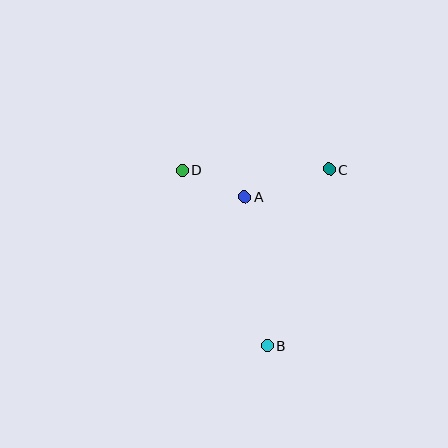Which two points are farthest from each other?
Points B and D are farthest from each other.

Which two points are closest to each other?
Points A and D are closest to each other.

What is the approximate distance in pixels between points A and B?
The distance between A and B is approximately 151 pixels.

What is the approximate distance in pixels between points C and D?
The distance between C and D is approximately 147 pixels.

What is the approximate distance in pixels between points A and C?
The distance between A and C is approximately 90 pixels.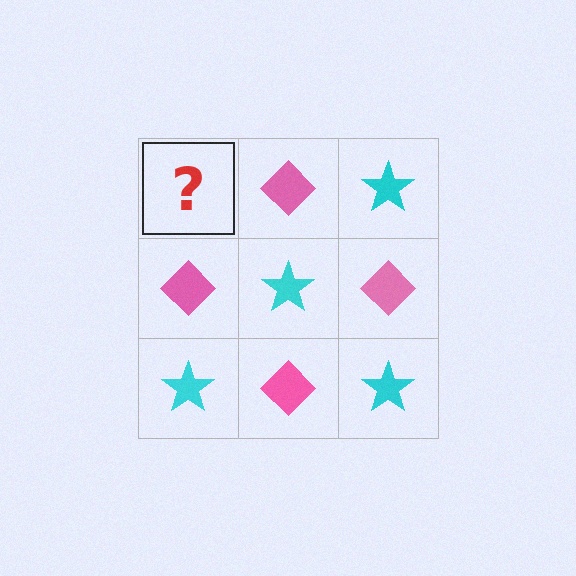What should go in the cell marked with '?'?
The missing cell should contain a cyan star.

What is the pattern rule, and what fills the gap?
The rule is that it alternates cyan star and pink diamond in a checkerboard pattern. The gap should be filled with a cyan star.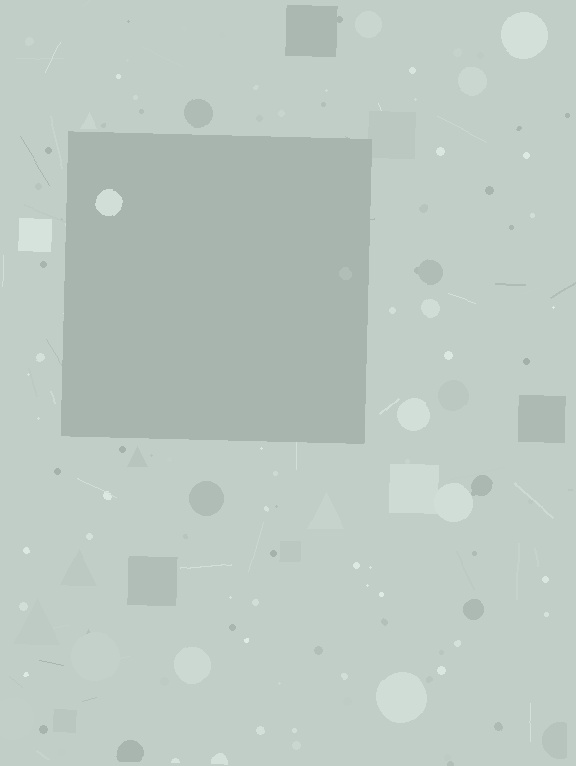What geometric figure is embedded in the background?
A square is embedded in the background.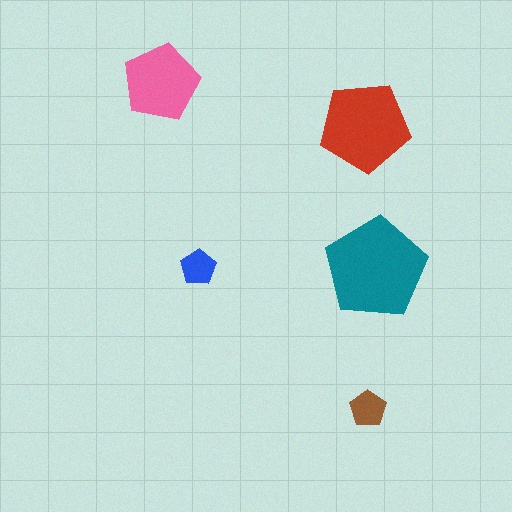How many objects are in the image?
There are 5 objects in the image.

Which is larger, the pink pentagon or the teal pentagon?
The teal one.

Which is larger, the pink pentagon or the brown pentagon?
The pink one.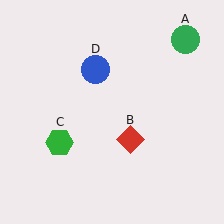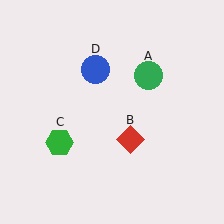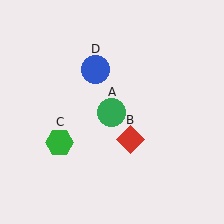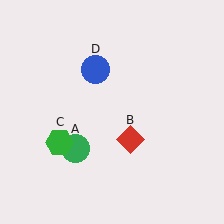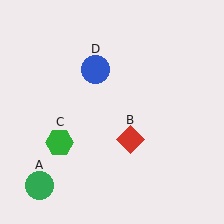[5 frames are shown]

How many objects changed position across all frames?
1 object changed position: green circle (object A).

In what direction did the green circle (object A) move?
The green circle (object A) moved down and to the left.